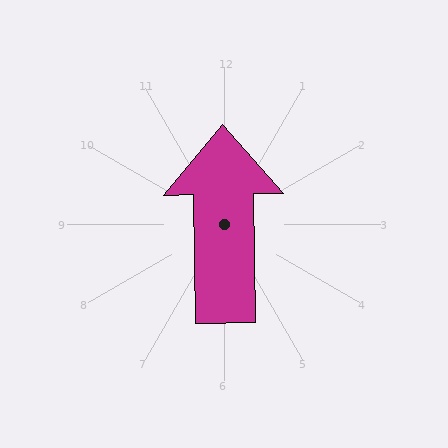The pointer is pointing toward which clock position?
Roughly 12 o'clock.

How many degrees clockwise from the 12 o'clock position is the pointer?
Approximately 359 degrees.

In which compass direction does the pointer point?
North.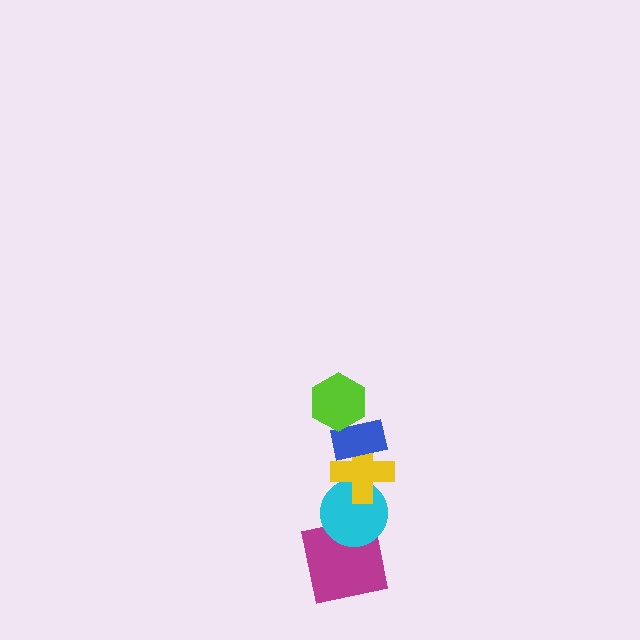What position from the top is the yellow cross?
The yellow cross is 3rd from the top.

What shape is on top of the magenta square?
The cyan circle is on top of the magenta square.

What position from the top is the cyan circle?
The cyan circle is 4th from the top.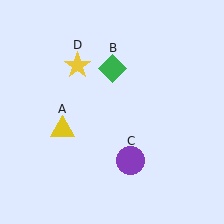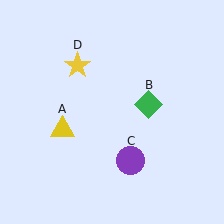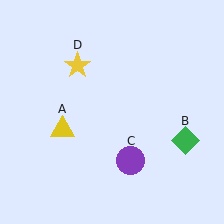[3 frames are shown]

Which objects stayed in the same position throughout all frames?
Yellow triangle (object A) and purple circle (object C) and yellow star (object D) remained stationary.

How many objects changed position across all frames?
1 object changed position: green diamond (object B).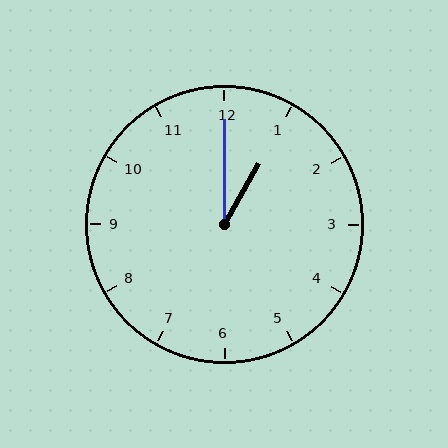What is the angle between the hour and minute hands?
Approximately 30 degrees.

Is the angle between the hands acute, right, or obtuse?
It is acute.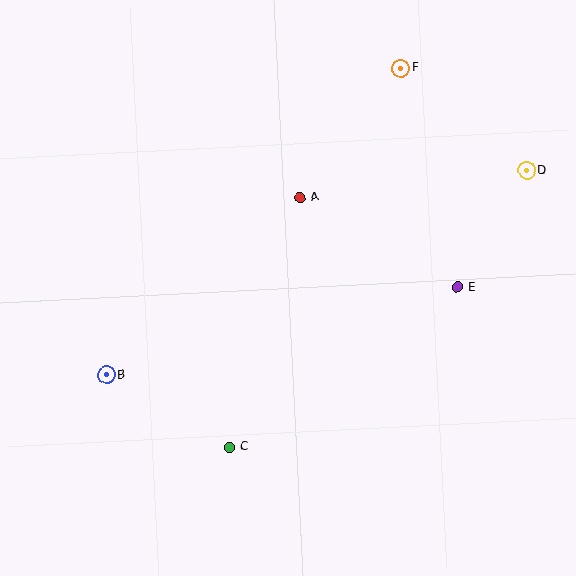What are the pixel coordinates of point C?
Point C is at (229, 447).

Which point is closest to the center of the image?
Point A at (300, 197) is closest to the center.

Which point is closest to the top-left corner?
Point A is closest to the top-left corner.